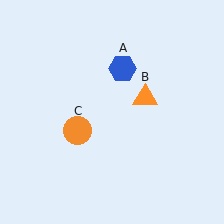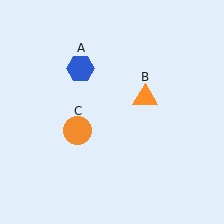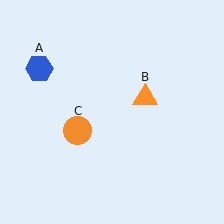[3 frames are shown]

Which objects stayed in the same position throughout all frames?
Orange triangle (object B) and orange circle (object C) remained stationary.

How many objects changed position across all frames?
1 object changed position: blue hexagon (object A).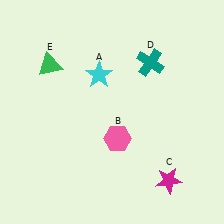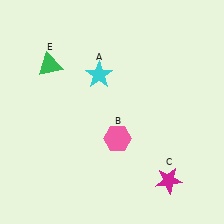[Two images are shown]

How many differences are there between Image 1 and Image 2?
There is 1 difference between the two images.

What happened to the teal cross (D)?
The teal cross (D) was removed in Image 2. It was in the top-right area of Image 1.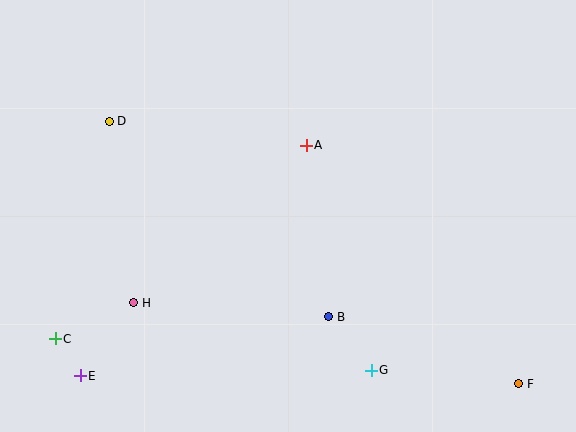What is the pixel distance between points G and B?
The distance between G and B is 69 pixels.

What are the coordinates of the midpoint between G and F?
The midpoint between G and F is at (445, 377).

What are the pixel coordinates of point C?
Point C is at (55, 339).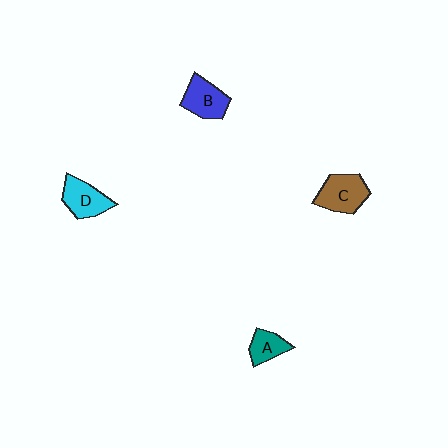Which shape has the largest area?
Shape C (brown).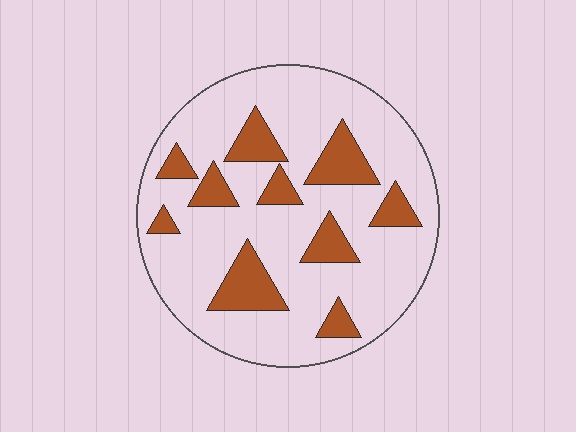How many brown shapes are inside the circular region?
10.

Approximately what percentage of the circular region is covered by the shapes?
Approximately 20%.